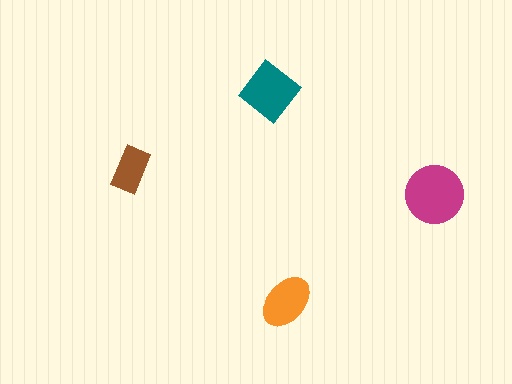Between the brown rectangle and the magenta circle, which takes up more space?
The magenta circle.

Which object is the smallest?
The brown rectangle.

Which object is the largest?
The magenta circle.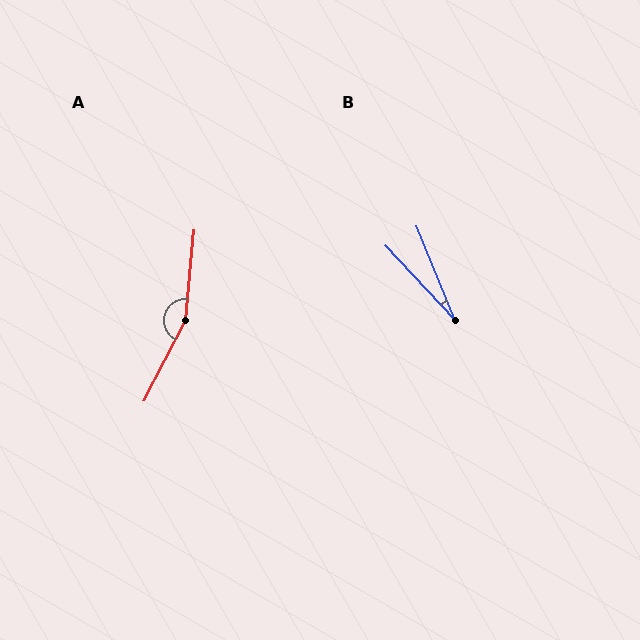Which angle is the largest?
A, at approximately 158 degrees.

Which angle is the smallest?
B, at approximately 21 degrees.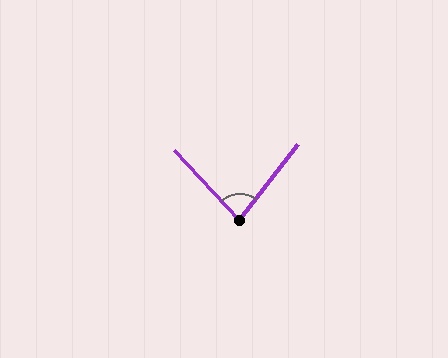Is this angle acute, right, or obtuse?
It is acute.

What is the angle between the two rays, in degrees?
Approximately 81 degrees.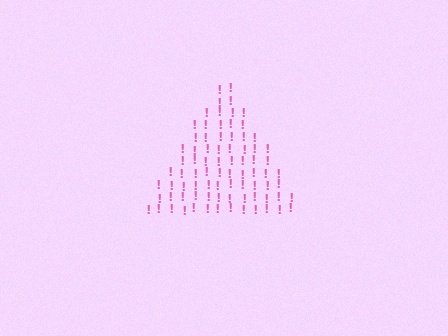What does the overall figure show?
The overall figure shows a triangle.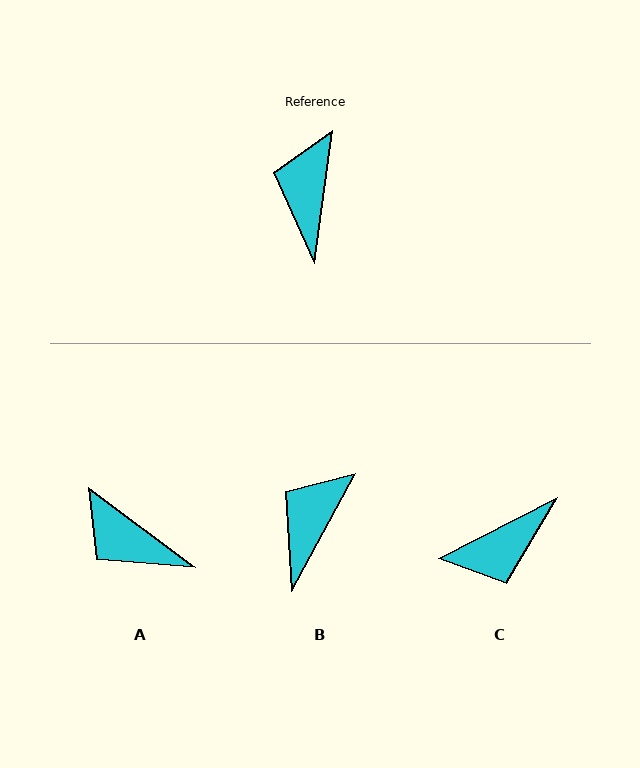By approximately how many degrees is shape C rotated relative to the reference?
Approximately 125 degrees counter-clockwise.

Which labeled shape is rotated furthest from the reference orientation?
C, about 125 degrees away.